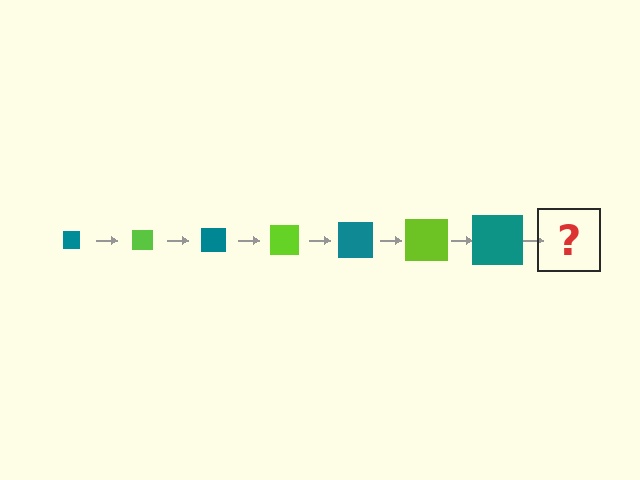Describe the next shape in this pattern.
It should be a lime square, larger than the previous one.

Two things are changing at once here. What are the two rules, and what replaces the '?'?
The two rules are that the square grows larger each step and the color cycles through teal and lime. The '?' should be a lime square, larger than the previous one.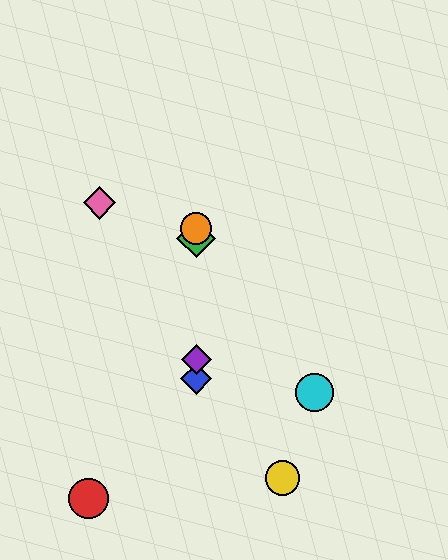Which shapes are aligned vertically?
The blue diamond, the green diamond, the purple diamond, the orange circle are aligned vertically.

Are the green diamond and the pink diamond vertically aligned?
No, the green diamond is at x≈196 and the pink diamond is at x≈99.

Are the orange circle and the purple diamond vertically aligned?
Yes, both are at x≈196.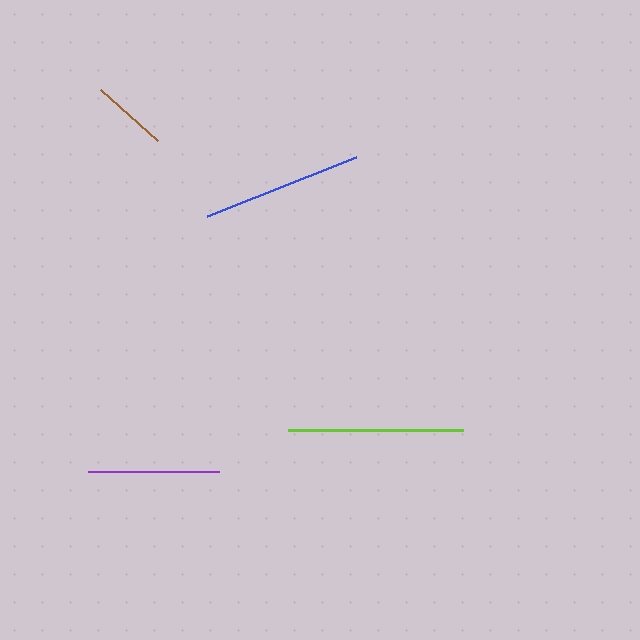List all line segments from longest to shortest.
From longest to shortest: lime, blue, purple, brown.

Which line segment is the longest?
The lime line is the longest at approximately 175 pixels.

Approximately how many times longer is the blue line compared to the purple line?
The blue line is approximately 1.2 times the length of the purple line.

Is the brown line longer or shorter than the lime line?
The lime line is longer than the brown line.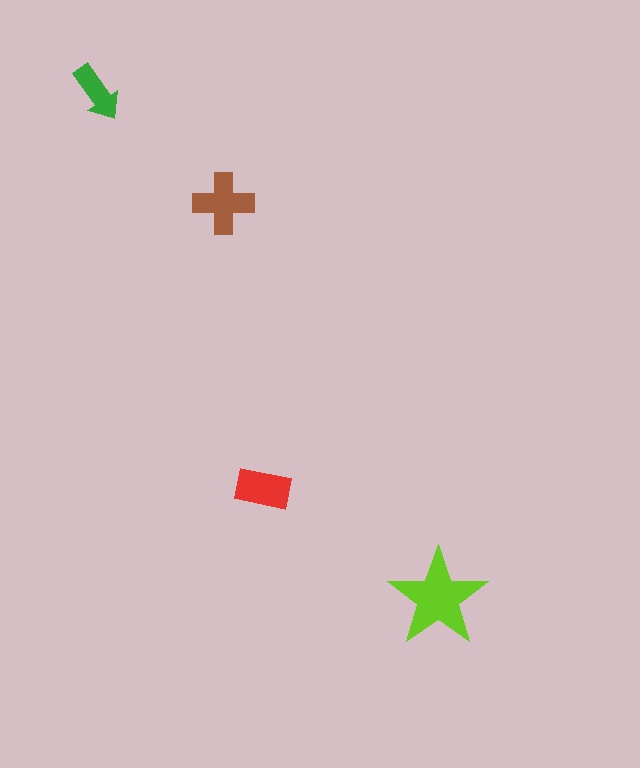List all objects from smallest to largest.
The green arrow, the red rectangle, the brown cross, the lime star.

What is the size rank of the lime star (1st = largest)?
1st.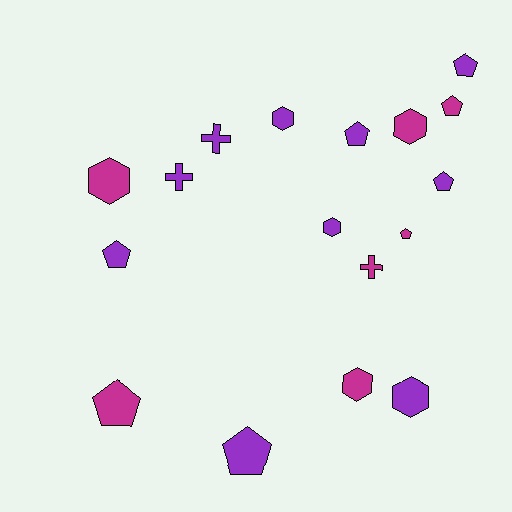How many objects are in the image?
There are 17 objects.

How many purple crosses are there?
There are 2 purple crosses.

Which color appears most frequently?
Purple, with 10 objects.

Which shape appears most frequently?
Pentagon, with 8 objects.